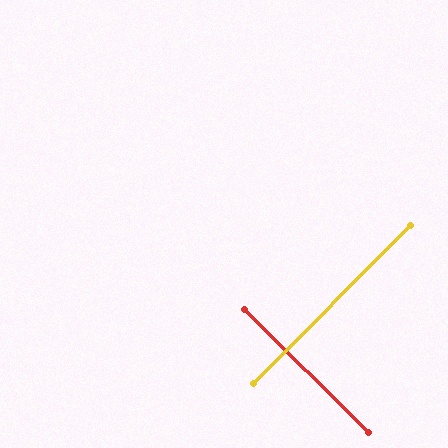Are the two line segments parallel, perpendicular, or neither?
Perpendicular — they meet at approximately 90°.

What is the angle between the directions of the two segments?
Approximately 90 degrees.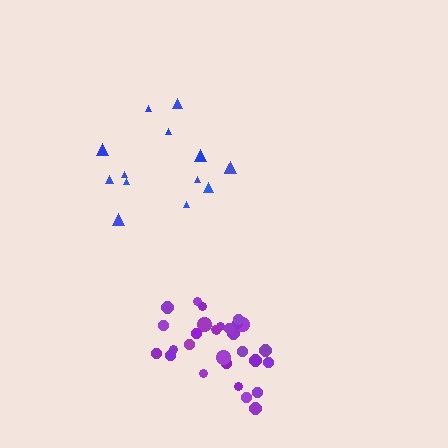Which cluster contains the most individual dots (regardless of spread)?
Purple (29).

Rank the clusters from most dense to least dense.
purple, blue.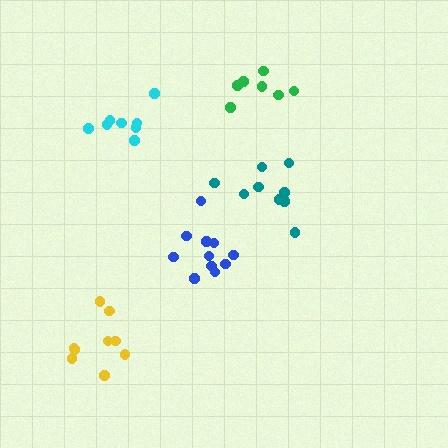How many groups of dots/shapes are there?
There are 5 groups.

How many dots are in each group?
Group 1: 10 dots, Group 2: 8 dots, Group 3: 9 dots, Group 4: 7 dots, Group 5: 11 dots (45 total).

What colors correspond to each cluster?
The clusters are colored: teal, cyan, yellow, green, blue.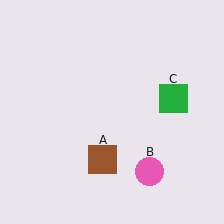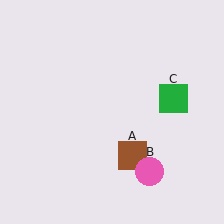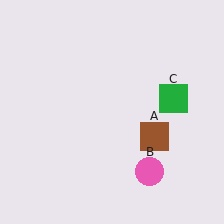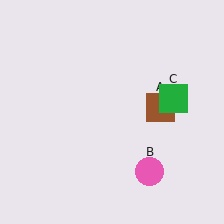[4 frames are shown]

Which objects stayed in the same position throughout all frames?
Pink circle (object B) and green square (object C) remained stationary.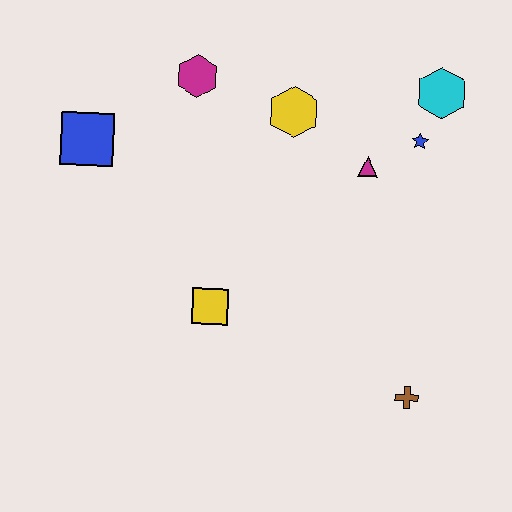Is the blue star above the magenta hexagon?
No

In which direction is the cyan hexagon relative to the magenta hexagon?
The cyan hexagon is to the right of the magenta hexagon.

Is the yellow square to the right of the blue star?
No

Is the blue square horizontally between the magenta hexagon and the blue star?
No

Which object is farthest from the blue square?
The brown cross is farthest from the blue square.